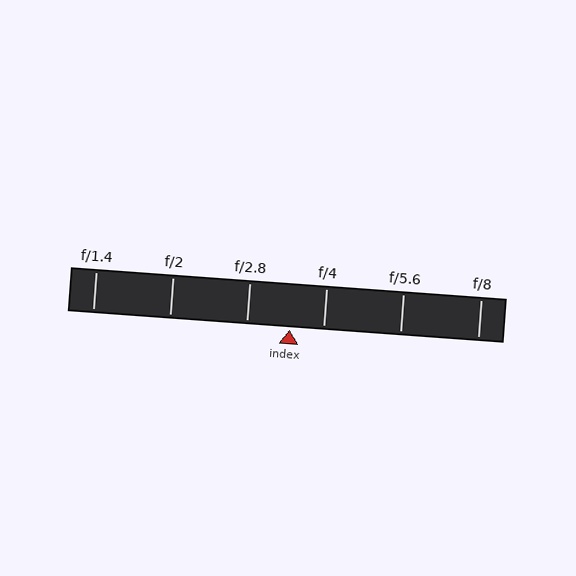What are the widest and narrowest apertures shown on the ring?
The widest aperture shown is f/1.4 and the narrowest is f/8.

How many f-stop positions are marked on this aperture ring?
There are 6 f-stop positions marked.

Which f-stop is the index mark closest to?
The index mark is closest to f/4.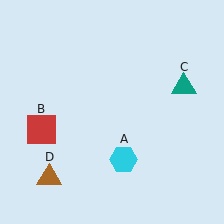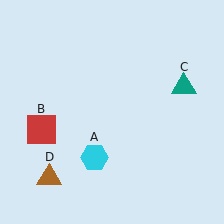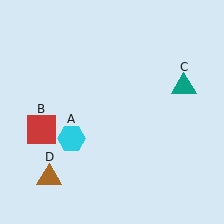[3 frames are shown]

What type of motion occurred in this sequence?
The cyan hexagon (object A) rotated clockwise around the center of the scene.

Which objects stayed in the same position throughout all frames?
Red square (object B) and teal triangle (object C) and brown triangle (object D) remained stationary.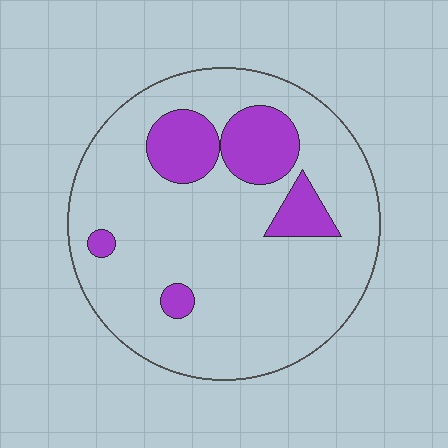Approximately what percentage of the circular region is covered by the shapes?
Approximately 20%.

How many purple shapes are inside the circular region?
5.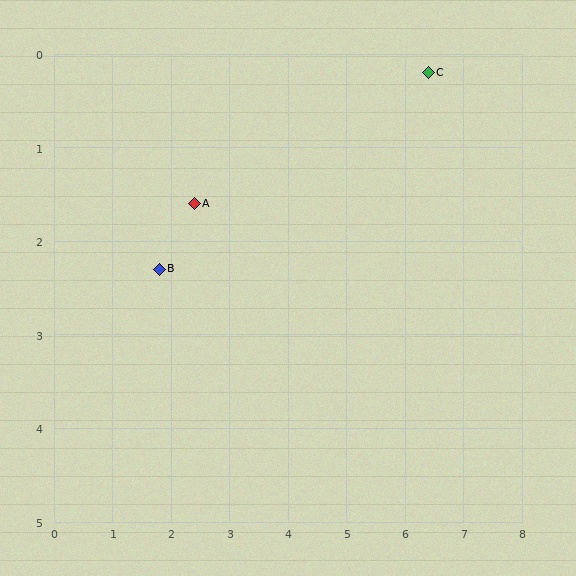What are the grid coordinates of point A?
Point A is at approximately (2.4, 1.6).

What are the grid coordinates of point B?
Point B is at approximately (1.8, 2.3).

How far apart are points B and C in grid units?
Points B and C are about 5.1 grid units apart.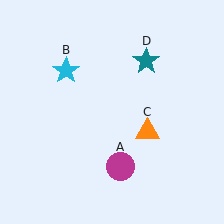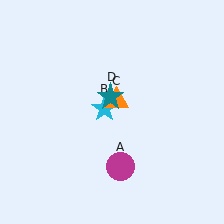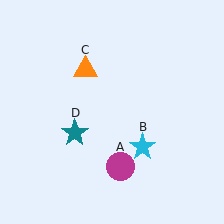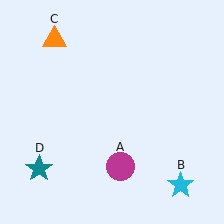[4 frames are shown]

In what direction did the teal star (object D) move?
The teal star (object D) moved down and to the left.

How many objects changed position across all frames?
3 objects changed position: cyan star (object B), orange triangle (object C), teal star (object D).